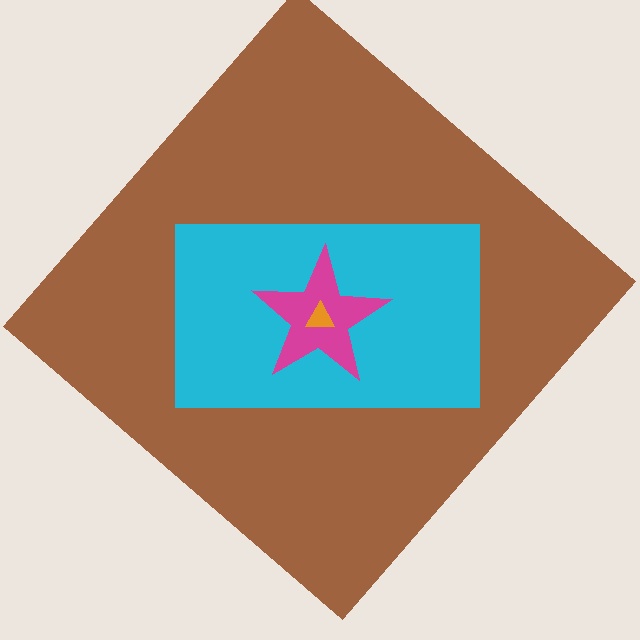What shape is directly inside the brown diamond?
The cyan rectangle.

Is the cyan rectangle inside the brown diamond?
Yes.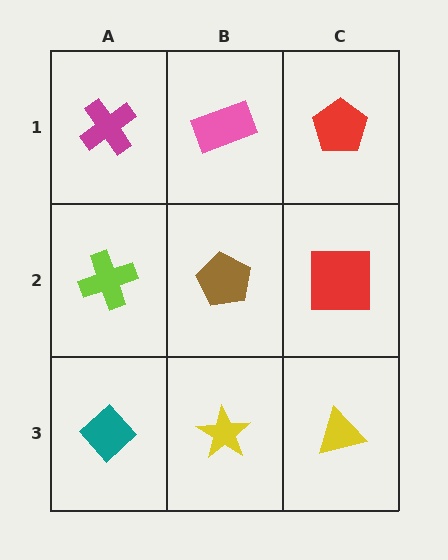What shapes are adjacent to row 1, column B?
A brown pentagon (row 2, column B), a magenta cross (row 1, column A), a red pentagon (row 1, column C).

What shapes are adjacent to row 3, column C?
A red square (row 2, column C), a yellow star (row 3, column B).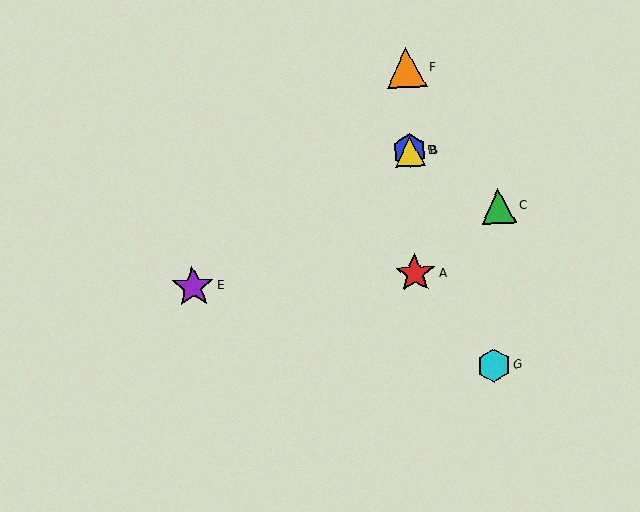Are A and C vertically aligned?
No, A is at x≈415 and C is at x≈498.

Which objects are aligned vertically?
Objects A, B, D, F are aligned vertically.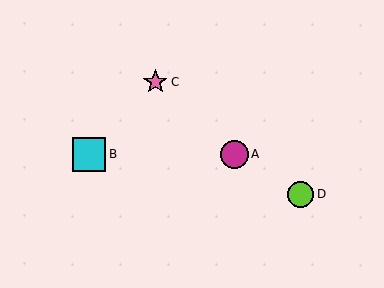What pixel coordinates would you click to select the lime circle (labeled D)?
Click at (301, 195) to select the lime circle D.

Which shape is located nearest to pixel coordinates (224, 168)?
The magenta circle (labeled A) at (234, 155) is nearest to that location.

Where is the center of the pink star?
The center of the pink star is at (156, 82).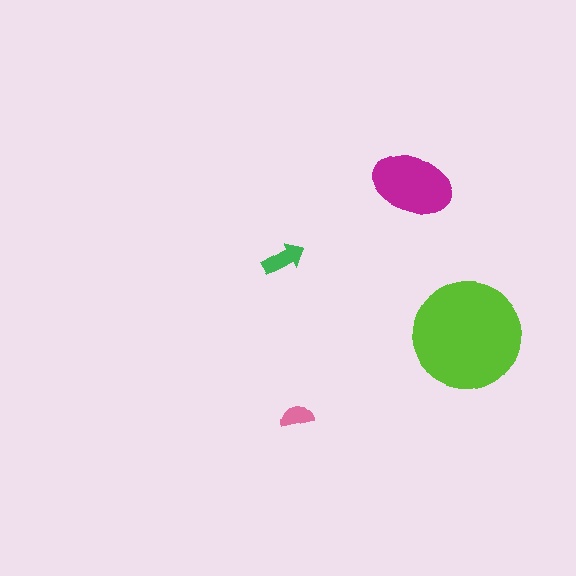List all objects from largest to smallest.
The lime circle, the magenta ellipse, the green arrow, the pink semicircle.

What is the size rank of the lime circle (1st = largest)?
1st.